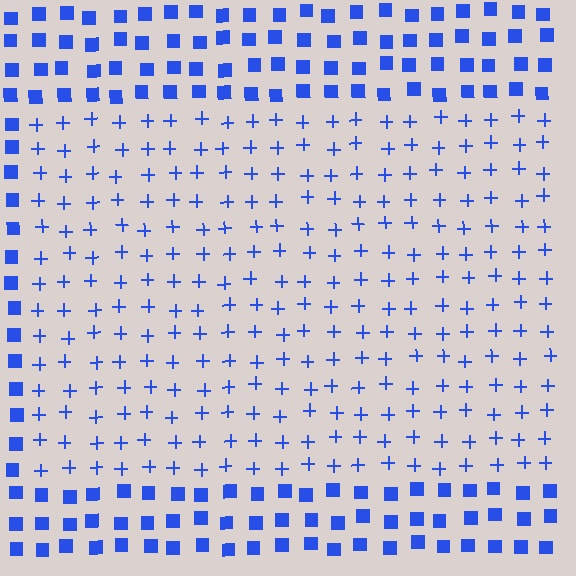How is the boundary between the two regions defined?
The boundary is defined by a change in element shape: plus signs inside vs. squares outside. All elements share the same color and spacing.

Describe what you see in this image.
The image is filled with small blue elements arranged in a uniform grid. A rectangle-shaped region contains plus signs, while the surrounding area contains squares. The boundary is defined purely by the change in element shape.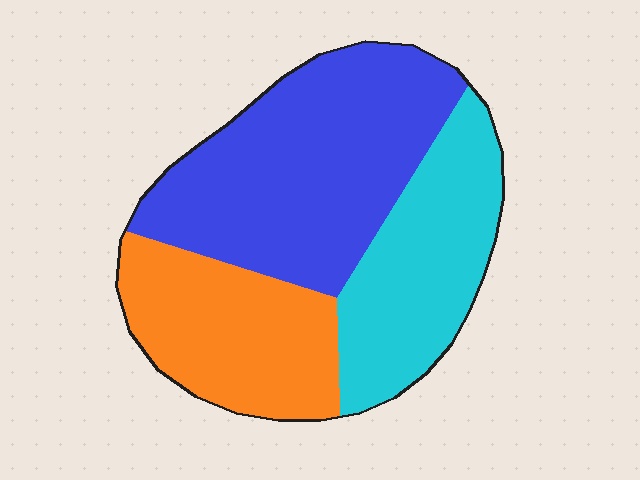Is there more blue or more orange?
Blue.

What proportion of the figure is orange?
Orange covers 27% of the figure.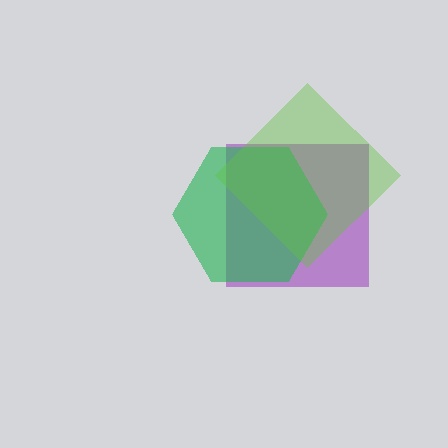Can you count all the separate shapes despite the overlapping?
Yes, there are 3 separate shapes.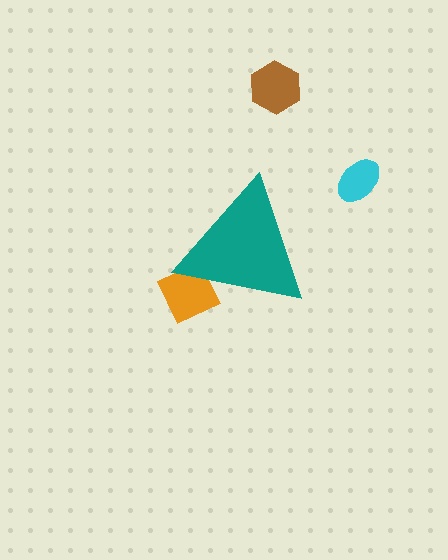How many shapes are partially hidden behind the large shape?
1 shape is partially hidden.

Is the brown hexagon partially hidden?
No, the brown hexagon is fully visible.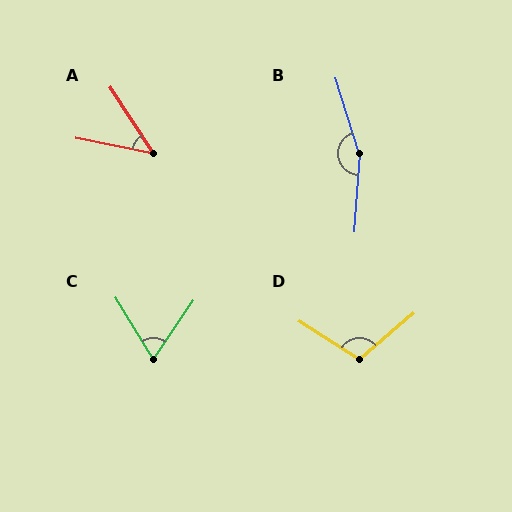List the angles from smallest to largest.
A (46°), C (65°), D (107°), B (159°).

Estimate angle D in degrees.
Approximately 107 degrees.